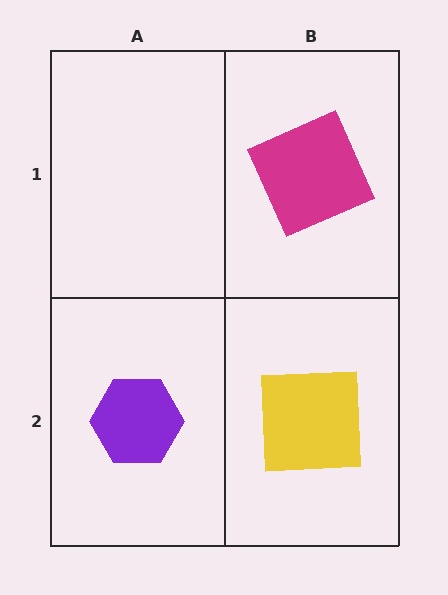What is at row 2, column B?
A yellow square.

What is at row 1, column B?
A magenta square.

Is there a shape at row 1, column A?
No, that cell is empty.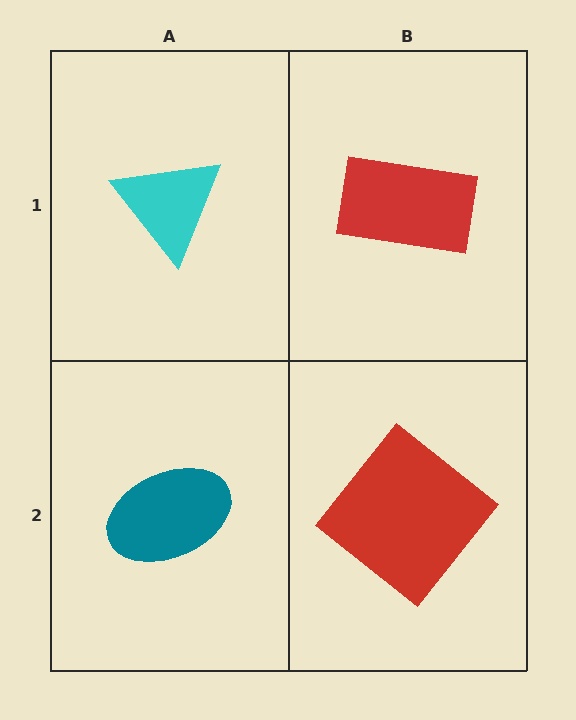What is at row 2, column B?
A red diamond.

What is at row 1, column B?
A red rectangle.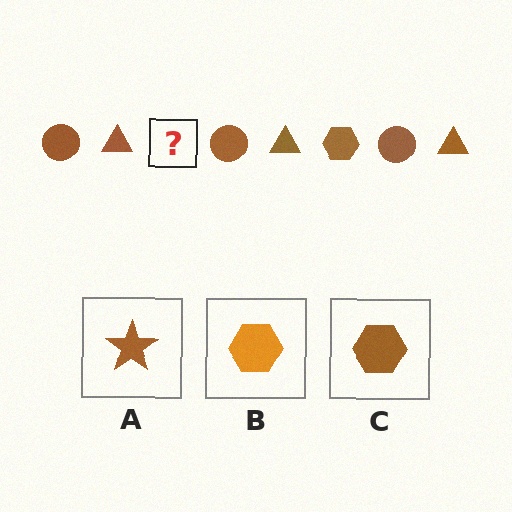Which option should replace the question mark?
Option C.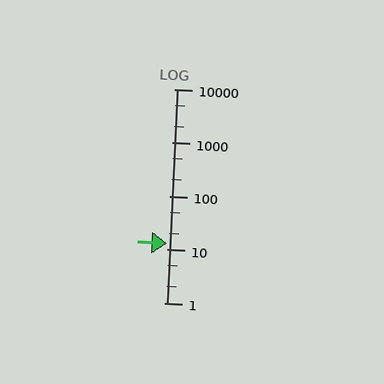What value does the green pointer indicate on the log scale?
The pointer indicates approximately 13.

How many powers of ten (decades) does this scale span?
The scale spans 4 decades, from 1 to 10000.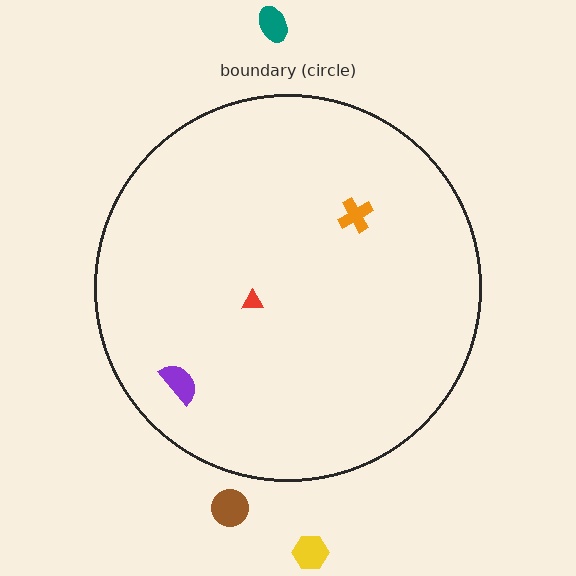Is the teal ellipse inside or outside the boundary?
Outside.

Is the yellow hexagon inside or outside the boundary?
Outside.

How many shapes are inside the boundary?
3 inside, 3 outside.